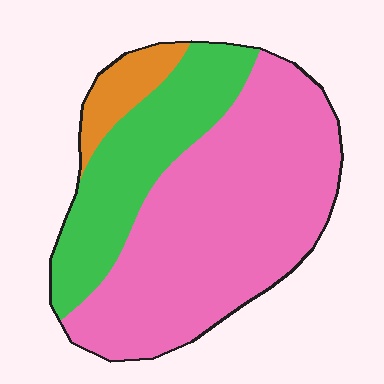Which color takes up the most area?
Pink, at roughly 65%.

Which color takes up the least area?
Orange, at roughly 10%.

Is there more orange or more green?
Green.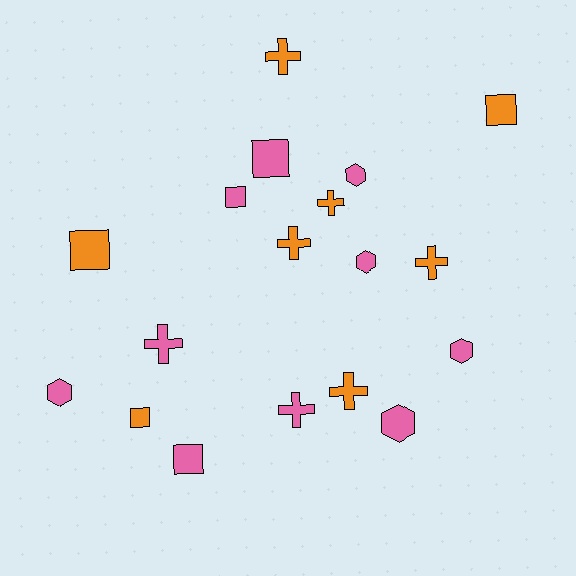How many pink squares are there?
There are 3 pink squares.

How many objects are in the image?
There are 18 objects.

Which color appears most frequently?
Pink, with 10 objects.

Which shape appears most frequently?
Cross, with 7 objects.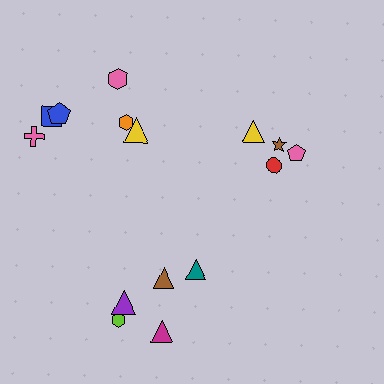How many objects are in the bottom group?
There are 5 objects.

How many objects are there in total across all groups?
There are 15 objects.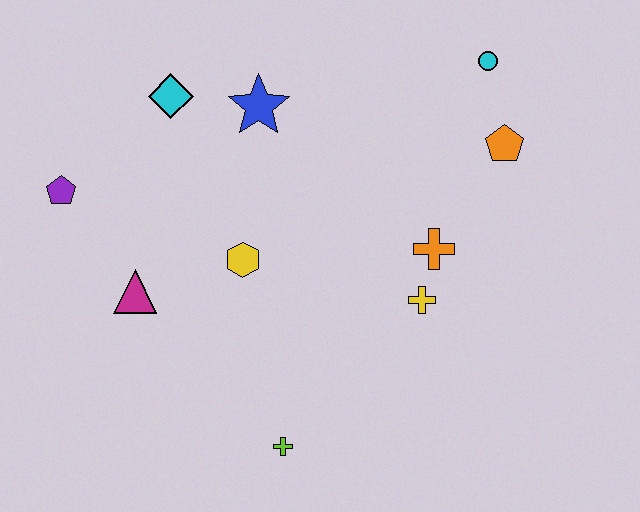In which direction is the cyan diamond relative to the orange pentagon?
The cyan diamond is to the left of the orange pentagon.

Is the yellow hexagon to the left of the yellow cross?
Yes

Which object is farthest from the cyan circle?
The purple pentagon is farthest from the cyan circle.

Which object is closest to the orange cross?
The yellow cross is closest to the orange cross.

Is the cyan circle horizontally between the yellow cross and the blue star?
No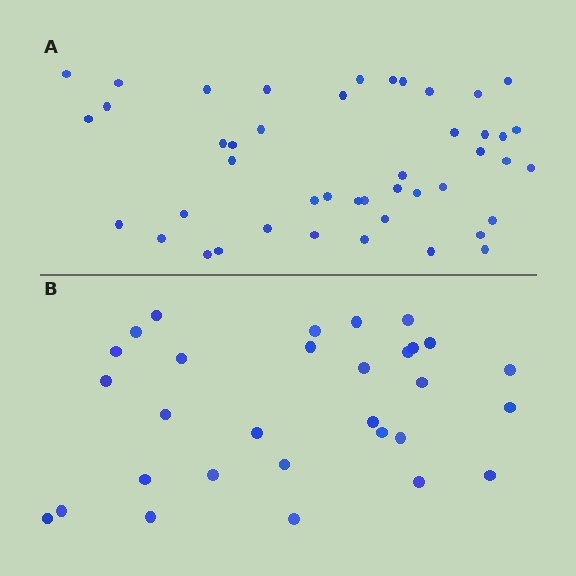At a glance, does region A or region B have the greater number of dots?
Region A (the top region) has more dots.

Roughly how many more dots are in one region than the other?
Region A has approximately 15 more dots than region B.